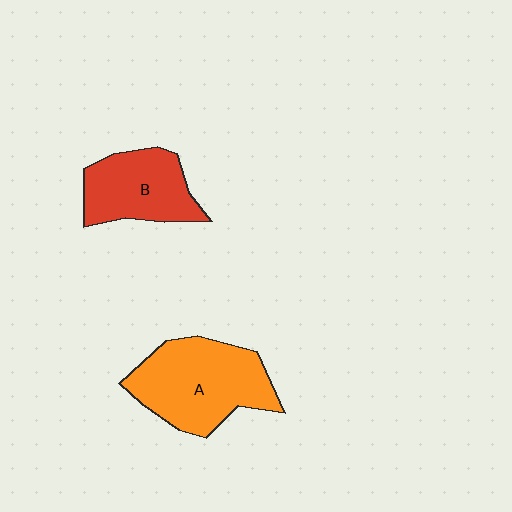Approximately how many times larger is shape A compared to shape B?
Approximately 1.4 times.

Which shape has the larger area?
Shape A (orange).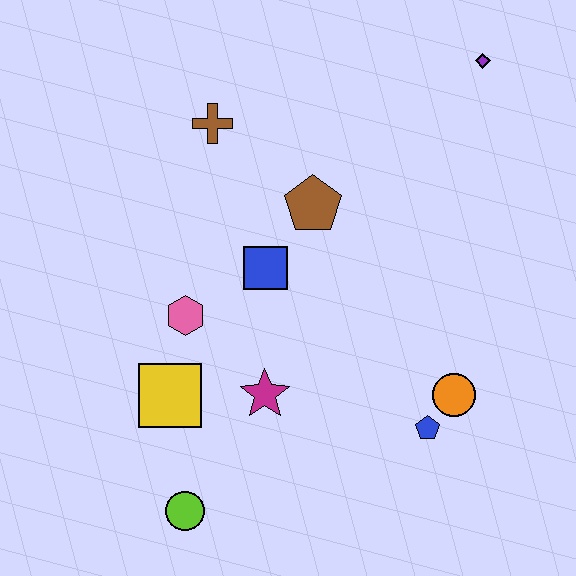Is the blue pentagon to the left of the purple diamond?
Yes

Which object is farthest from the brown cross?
The lime circle is farthest from the brown cross.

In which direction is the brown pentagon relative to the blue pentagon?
The brown pentagon is above the blue pentagon.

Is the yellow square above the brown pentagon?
No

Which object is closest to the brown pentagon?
The blue square is closest to the brown pentagon.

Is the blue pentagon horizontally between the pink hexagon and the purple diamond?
Yes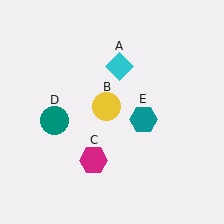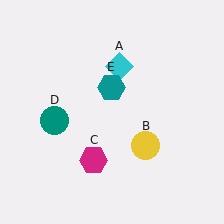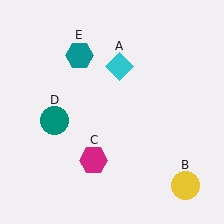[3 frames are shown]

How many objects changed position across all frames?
2 objects changed position: yellow circle (object B), teal hexagon (object E).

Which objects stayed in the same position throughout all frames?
Cyan diamond (object A) and magenta hexagon (object C) and teal circle (object D) remained stationary.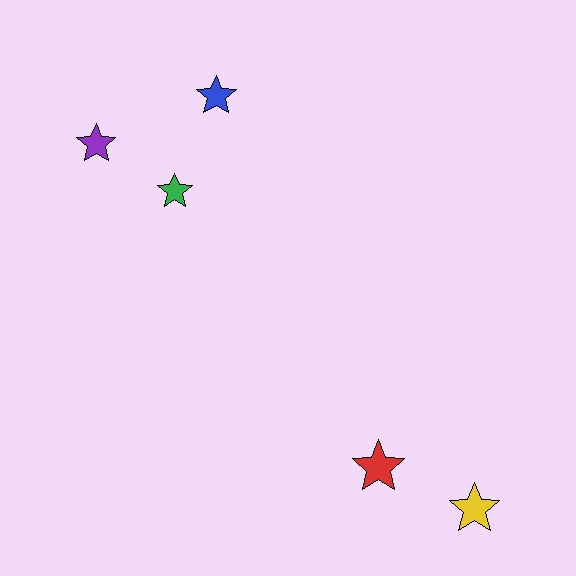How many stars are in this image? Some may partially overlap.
There are 5 stars.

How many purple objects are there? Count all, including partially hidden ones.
There is 1 purple object.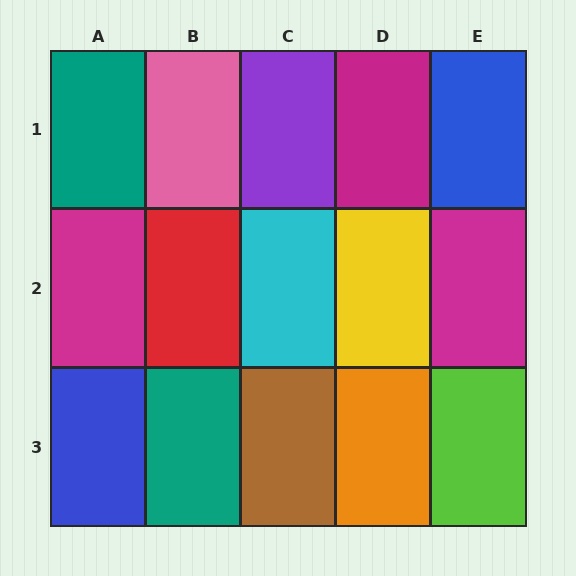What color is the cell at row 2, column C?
Cyan.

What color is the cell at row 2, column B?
Red.